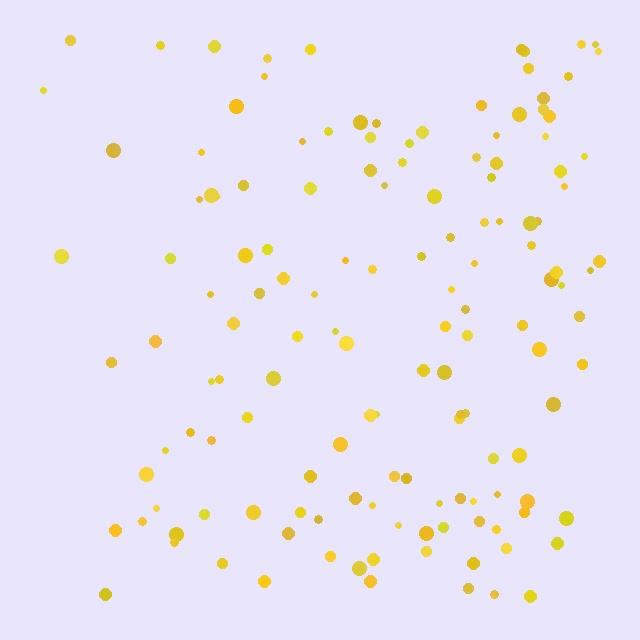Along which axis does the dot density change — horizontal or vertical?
Horizontal.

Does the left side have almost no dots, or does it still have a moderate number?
Still a moderate number, just noticeably fewer than the right.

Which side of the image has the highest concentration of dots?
The right.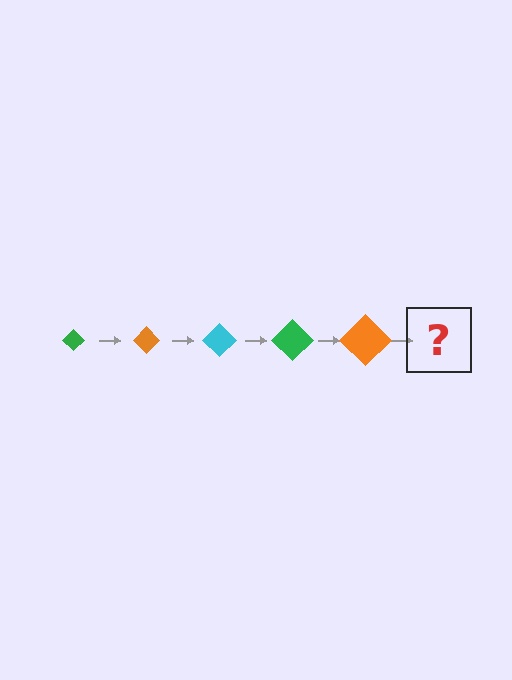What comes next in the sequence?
The next element should be a cyan diamond, larger than the previous one.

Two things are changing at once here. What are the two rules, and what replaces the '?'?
The two rules are that the diamond grows larger each step and the color cycles through green, orange, and cyan. The '?' should be a cyan diamond, larger than the previous one.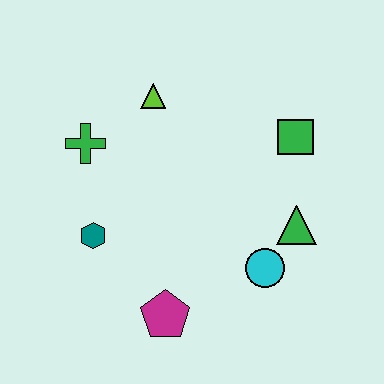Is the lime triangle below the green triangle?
No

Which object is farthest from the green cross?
The green triangle is farthest from the green cross.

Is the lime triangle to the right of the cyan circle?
No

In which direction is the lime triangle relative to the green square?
The lime triangle is to the left of the green square.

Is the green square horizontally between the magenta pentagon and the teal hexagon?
No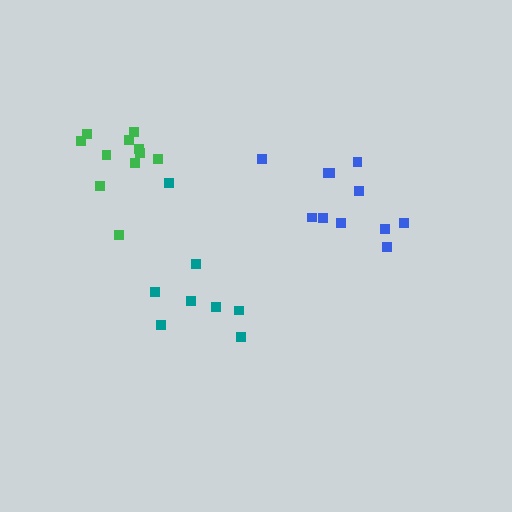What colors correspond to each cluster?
The clusters are colored: blue, green, teal.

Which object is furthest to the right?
The blue cluster is rightmost.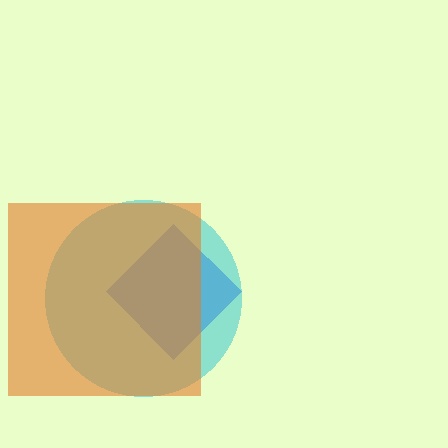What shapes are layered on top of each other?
The layered shapes are: a blue diamond, a cyan circle, an orange square.